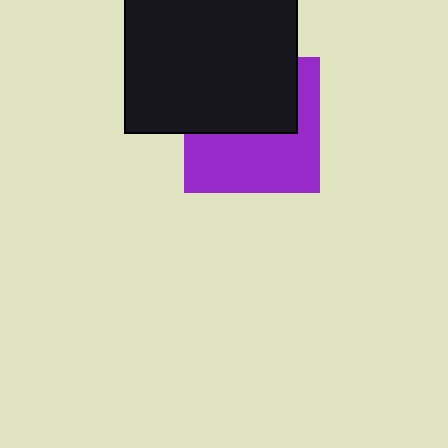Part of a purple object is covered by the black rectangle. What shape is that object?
It is a square.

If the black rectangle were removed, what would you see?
You would see the complete purple square.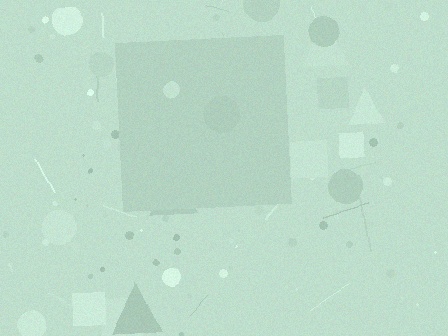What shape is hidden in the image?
A square is hidden in the image.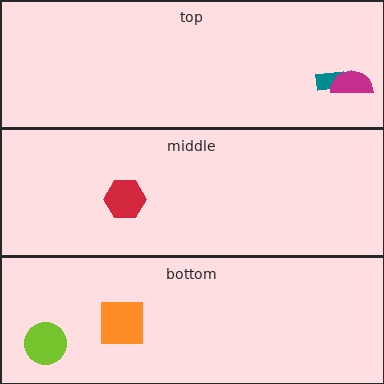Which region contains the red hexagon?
The middle region.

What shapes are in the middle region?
The red hexagon.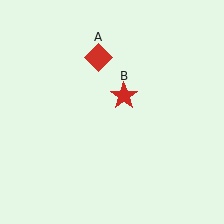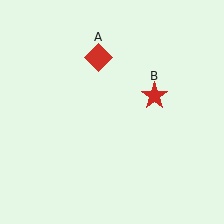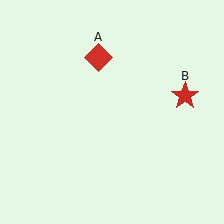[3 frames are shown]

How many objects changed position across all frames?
1 object changed position: red star (object B).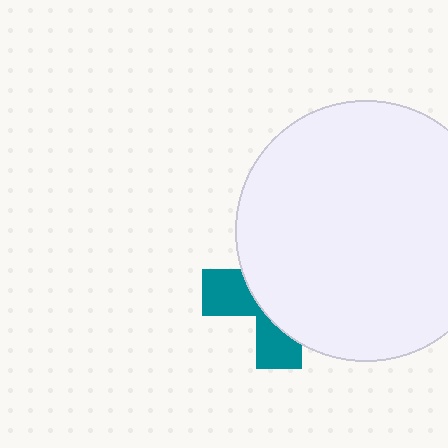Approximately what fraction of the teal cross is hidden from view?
Roughly 65% of the teal cross is hidden behind the white circle.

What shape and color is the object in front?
The object in front is a white circle.